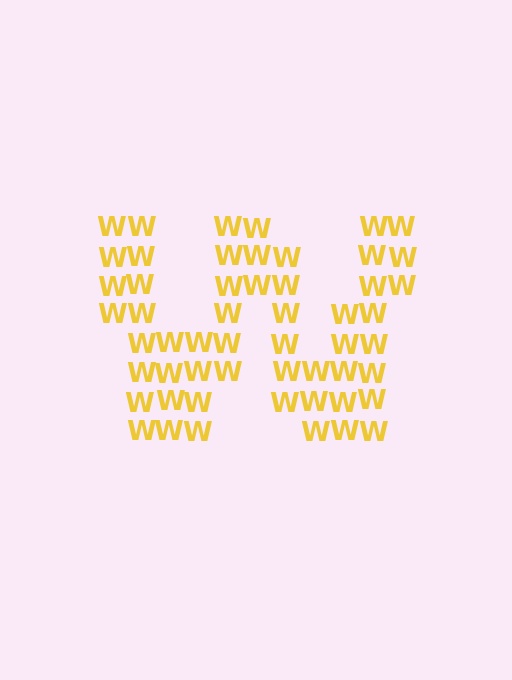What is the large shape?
The large shape is the letter W.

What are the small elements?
The small elements are letter W's.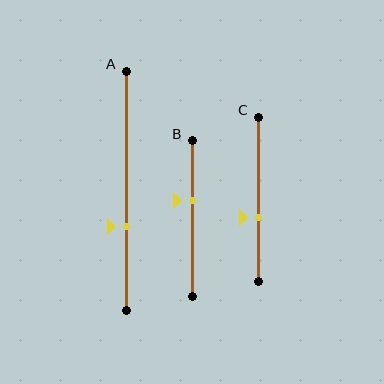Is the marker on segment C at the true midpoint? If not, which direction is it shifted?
No, the marker on segment C is shifted downward by about 11% of the segment length.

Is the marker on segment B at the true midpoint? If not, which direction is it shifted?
No, the marker on segment B is shifted upward by about 12% of the segment length.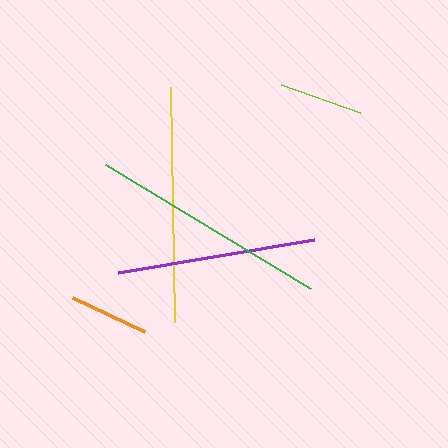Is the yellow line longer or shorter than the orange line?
The yellow line is longer than the orange line.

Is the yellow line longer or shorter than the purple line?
The yellow line is longer than the purple line.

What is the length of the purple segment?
The purple segment is approximately 198 pixels long.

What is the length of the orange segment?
The orange segment is approximately 79 pixels long.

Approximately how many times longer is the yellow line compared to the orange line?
The yellow line is approximately 3.0 times the length of the orange line.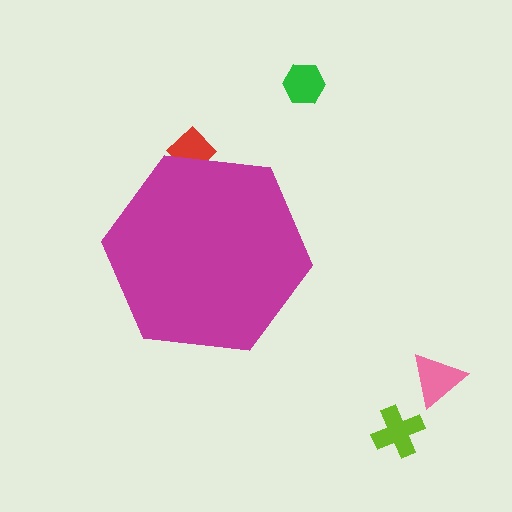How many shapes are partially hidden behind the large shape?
1 shape is partially hidden.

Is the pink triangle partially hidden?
No, the pink triangle is fully visible.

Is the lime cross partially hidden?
No, the lime cross is fully visible.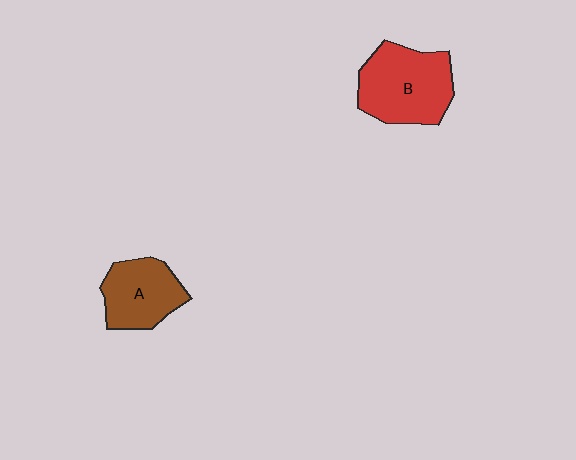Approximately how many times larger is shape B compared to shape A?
Approximately 1.4 times.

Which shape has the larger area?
Shape B (red).